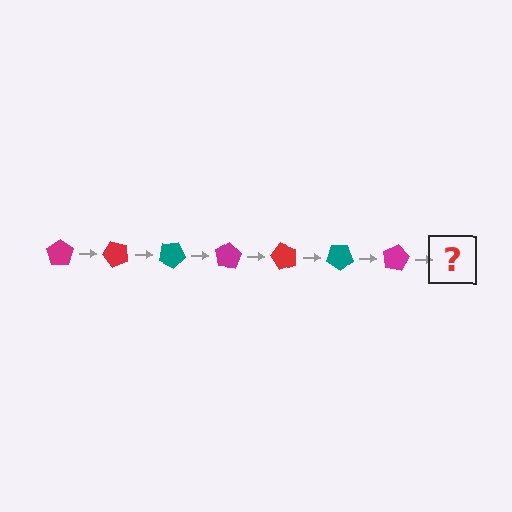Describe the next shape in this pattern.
It should be a red pentagon, rotated 350 degrees from the start.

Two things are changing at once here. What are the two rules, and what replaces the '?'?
The two rules are that it rotates 50 degrees each step and the color cycles through magenta, red, and teal. The '?' should be a red pentagon, rotated 350 degrees from the start.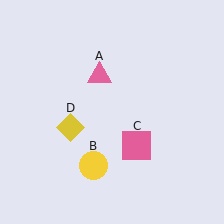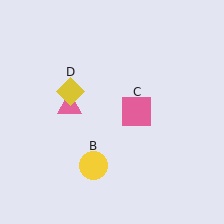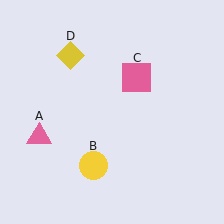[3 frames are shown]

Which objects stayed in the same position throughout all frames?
Yellow circle (object B) remained stationary.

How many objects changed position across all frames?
3 objects changed position: pink triangle (object A), pink square (object C), yellow diamond (object D).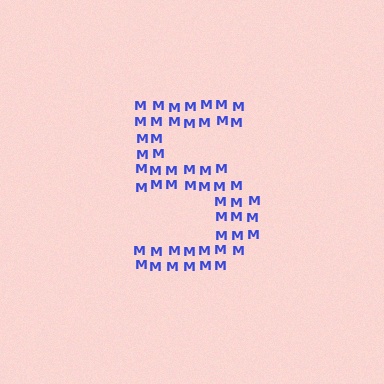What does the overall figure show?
The overall figure shows the digit 5.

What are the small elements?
The small elements are letter M's.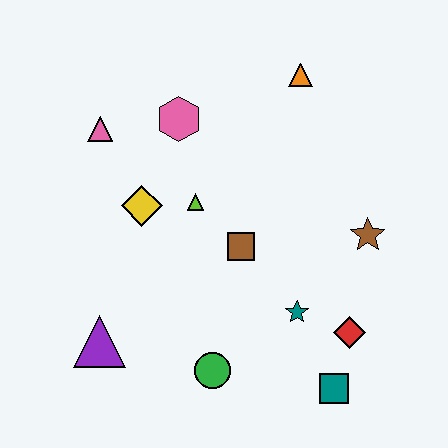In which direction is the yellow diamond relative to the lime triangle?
The yellow diamond is to the left of the lime triangle.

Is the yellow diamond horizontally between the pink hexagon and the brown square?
No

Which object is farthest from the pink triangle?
The teal square is farthest from the pink triangle.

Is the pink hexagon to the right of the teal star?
No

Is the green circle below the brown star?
Yes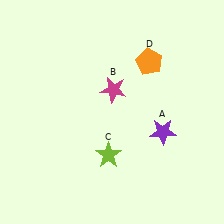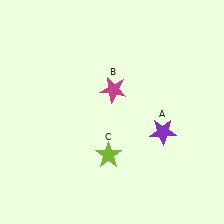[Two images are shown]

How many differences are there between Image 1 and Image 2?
There is 1 difference between the two images.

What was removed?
The orange pentagon (D) was removed in Image 2.